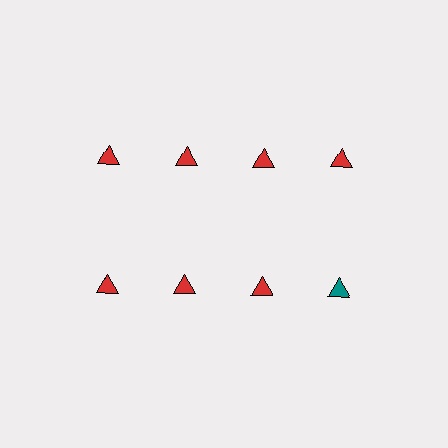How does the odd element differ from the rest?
It has a different color: teal instead of red.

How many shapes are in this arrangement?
There are 8 shapes arranged in a grid pattern.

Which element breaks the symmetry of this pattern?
The teal triangle in the second row, second from right column breaks the symmetry. All other shapes are red triangles.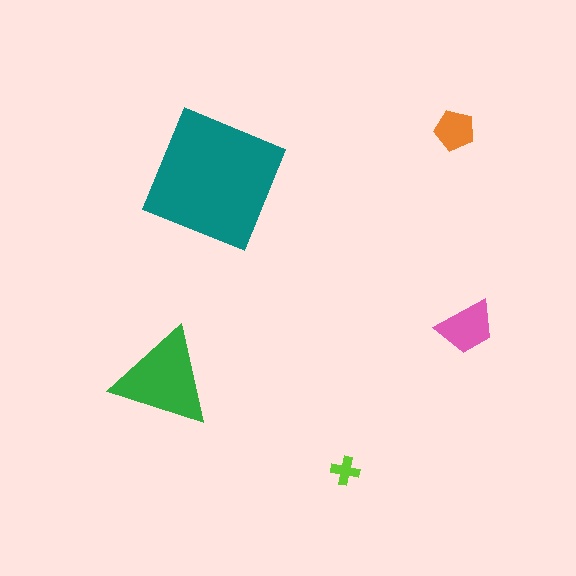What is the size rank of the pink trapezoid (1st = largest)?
3rd.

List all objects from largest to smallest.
The teal square, the green triangle, the pink trapezoid, the orange pentagon, the lime cross.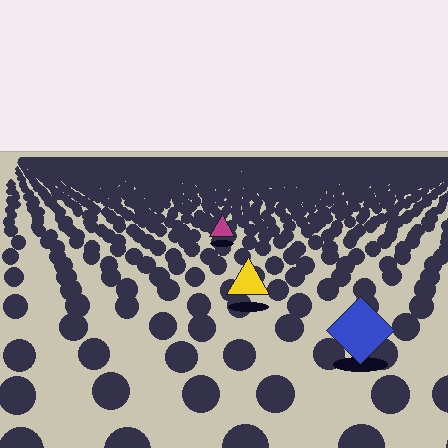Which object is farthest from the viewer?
The magenta triangle is farthest from the viewer. It appears smaller and the ground texture around it is denser.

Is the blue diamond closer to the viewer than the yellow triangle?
Yes. The blue diamond is closer — you can tell from the texture gradient: the ground texture is coarser near it.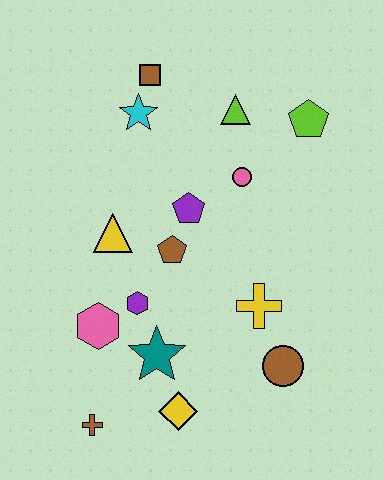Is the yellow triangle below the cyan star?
Yes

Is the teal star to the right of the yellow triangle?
Yes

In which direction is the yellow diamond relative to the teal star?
The yellow diamond is below the teal star.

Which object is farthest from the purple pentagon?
The brown cross is farthest from the purple pentagon.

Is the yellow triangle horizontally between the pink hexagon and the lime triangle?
Yes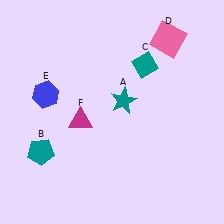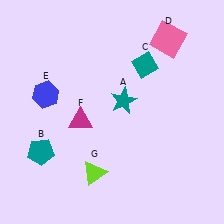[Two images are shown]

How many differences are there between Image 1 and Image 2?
There is 1 difference between the two images.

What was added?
A lime triangle (G) was added in Image 2.